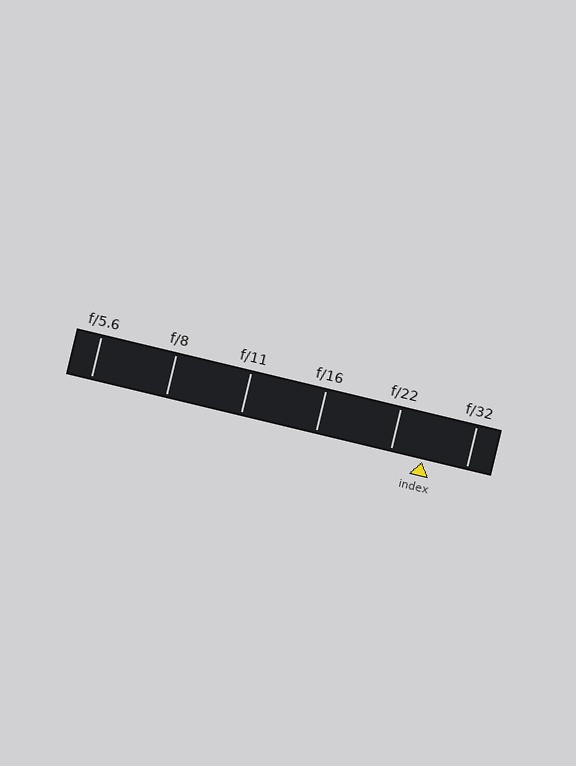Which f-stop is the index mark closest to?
The index mark is closest to f/22.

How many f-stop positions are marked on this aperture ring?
There are 6 f-stop positions marked.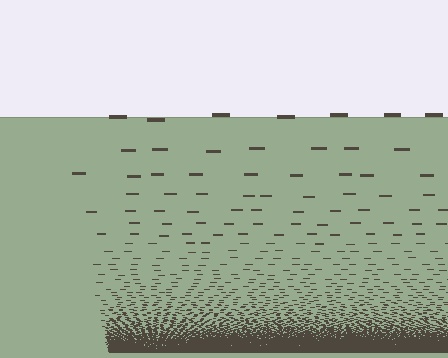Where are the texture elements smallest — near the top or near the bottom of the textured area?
Near the bottom.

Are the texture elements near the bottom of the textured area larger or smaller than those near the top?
Smaller. The gradient is inverted — elements near the bottom are smaller and denser.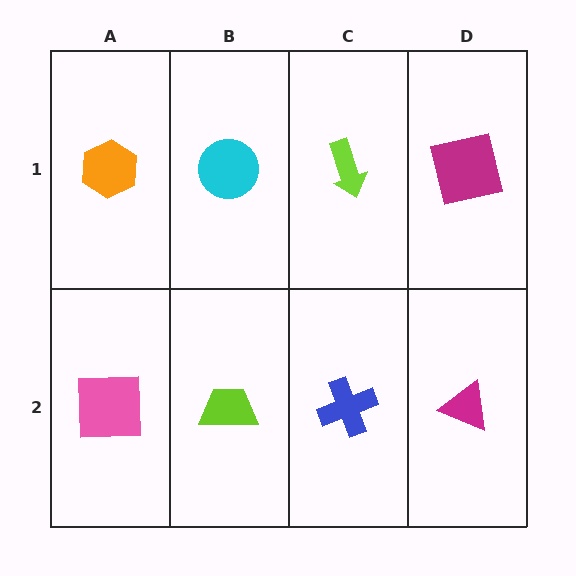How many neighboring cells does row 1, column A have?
2.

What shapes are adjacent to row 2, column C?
A lime arrow (row 1, column C), a lime trapezoid (row 2, column B), a magenta triangle (row 2, column D).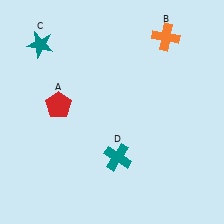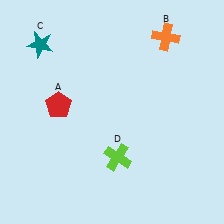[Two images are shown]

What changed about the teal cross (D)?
In Image 1, D is teal. In Image 2, it changed to lime.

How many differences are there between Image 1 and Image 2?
There is 1 difference between the two images.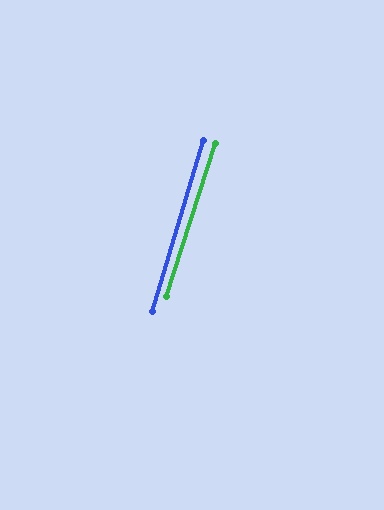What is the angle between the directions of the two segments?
Approximately 1 degree.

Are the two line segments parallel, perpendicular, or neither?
Parallel — their directions differ by only 1.4°.